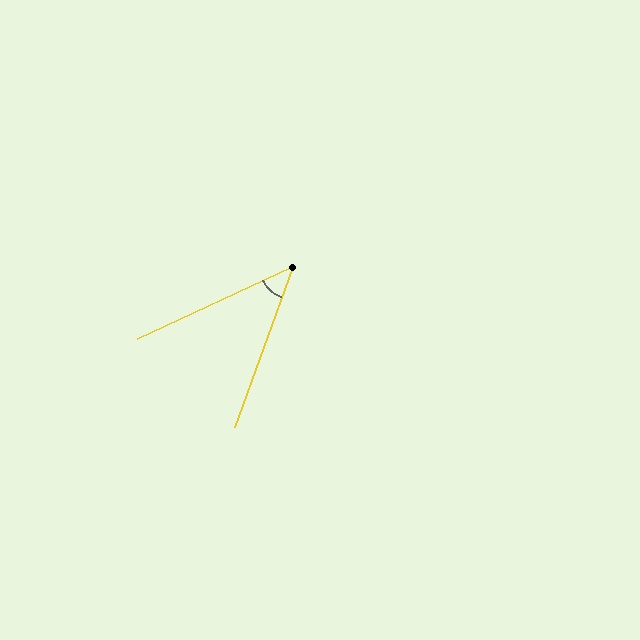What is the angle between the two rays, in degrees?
Approximately 45 degrees.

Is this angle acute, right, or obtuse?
It is acute.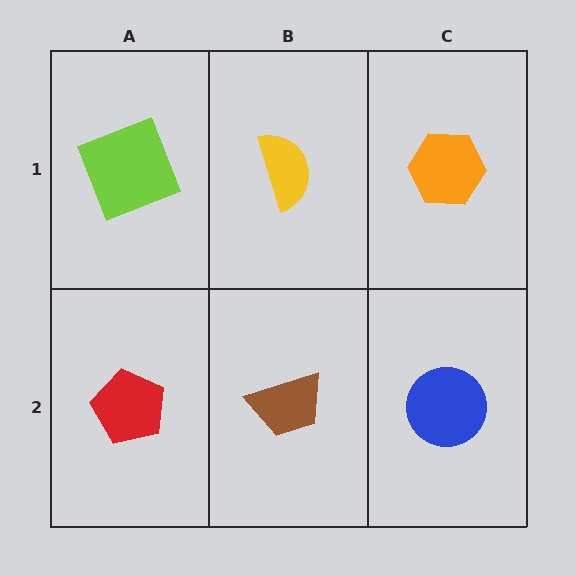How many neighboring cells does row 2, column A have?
2.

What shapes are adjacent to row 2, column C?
An orange hexagon (row 1, column C), a brown trapezoid (row 2, column B).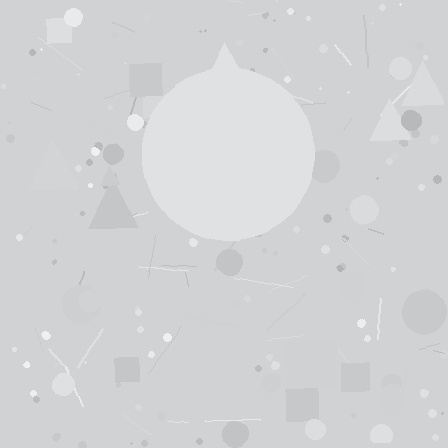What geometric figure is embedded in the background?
A circle is embedded in the background.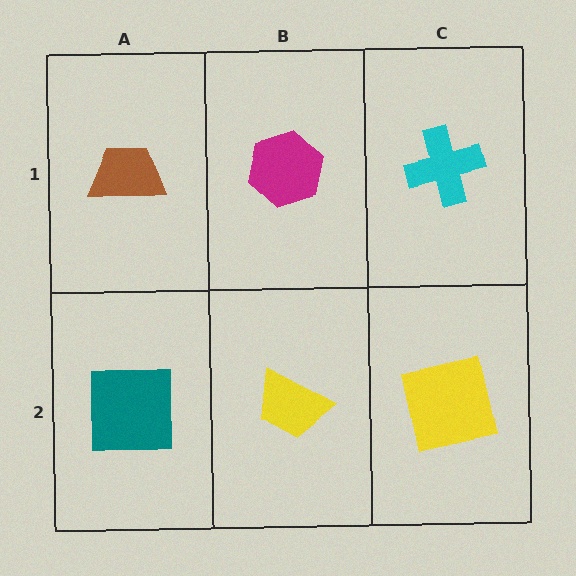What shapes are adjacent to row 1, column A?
A teal square (row 2, column A), a magenta hexagon (row 1, column B).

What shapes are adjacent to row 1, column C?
A yellow square (row 2, column C), a magenta hexagon (row 1, column B).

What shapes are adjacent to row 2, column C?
A cyan cross (row 1, column C), a yellow trapezoid (row 2, column B).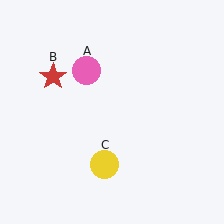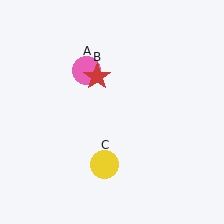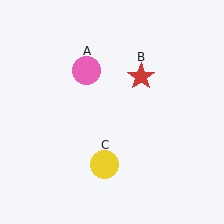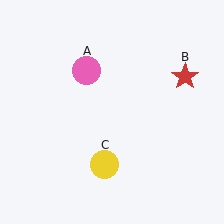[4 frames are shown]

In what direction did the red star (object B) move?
The red star (object B) moved right.